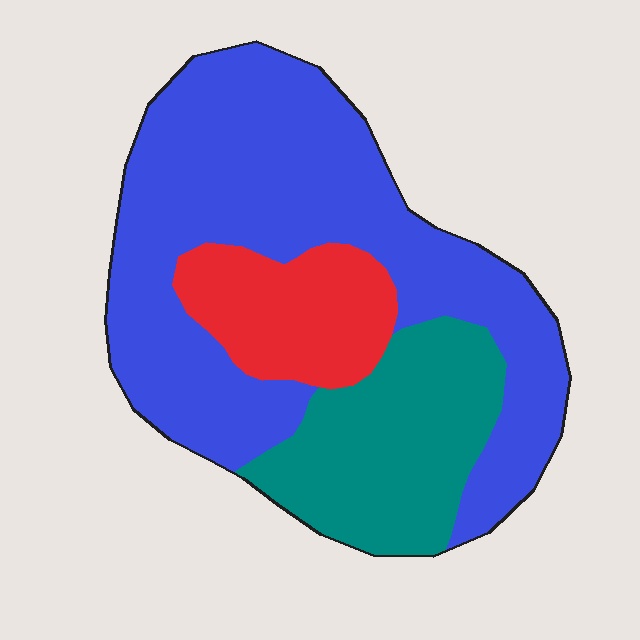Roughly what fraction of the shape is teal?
Teal takes up less than a quarter of the shape.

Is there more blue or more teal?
Blue.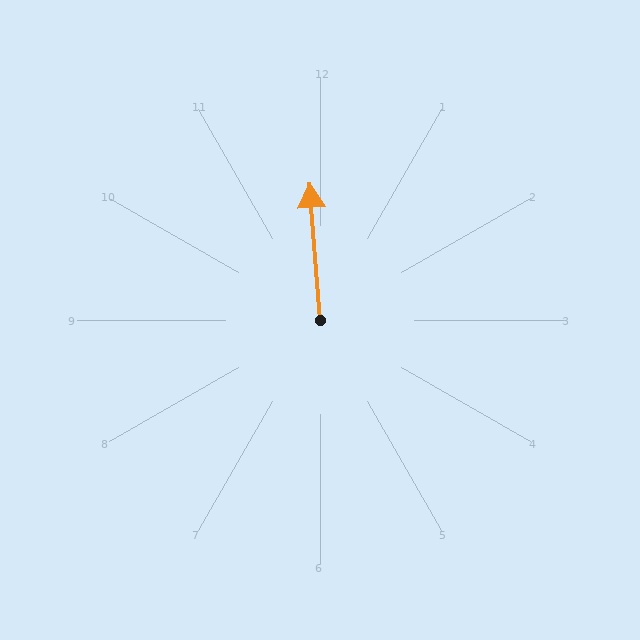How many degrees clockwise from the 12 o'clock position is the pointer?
Approximately 356 degrees.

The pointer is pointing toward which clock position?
Roughly 12 o'clock.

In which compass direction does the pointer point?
North.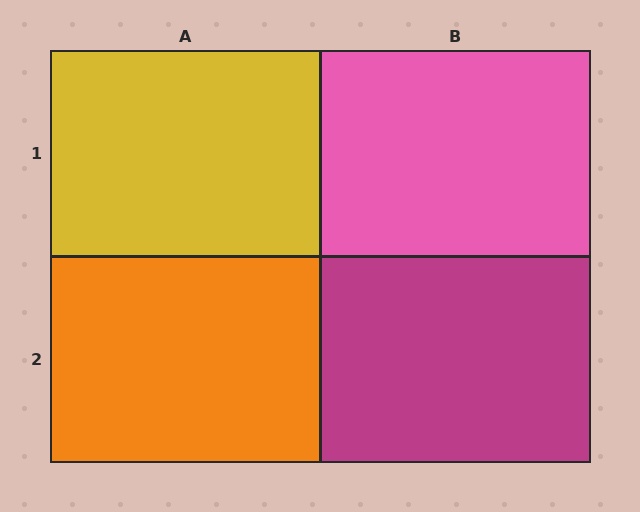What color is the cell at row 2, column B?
Magenta.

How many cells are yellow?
1 cell is yellow.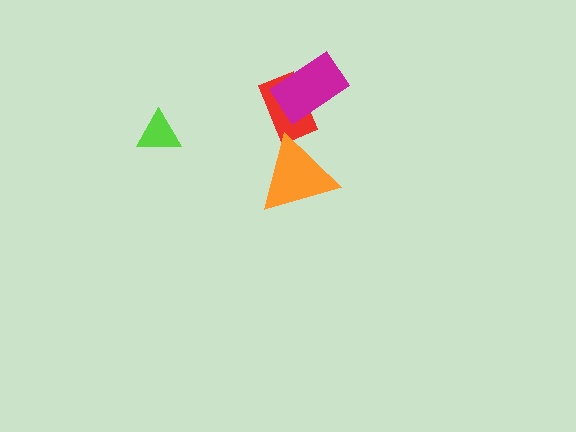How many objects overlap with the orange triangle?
1 object overlaps with the orange triangle.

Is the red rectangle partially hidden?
Yes, it is partially covered by another shape.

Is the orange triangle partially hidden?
No, no other shape covers it.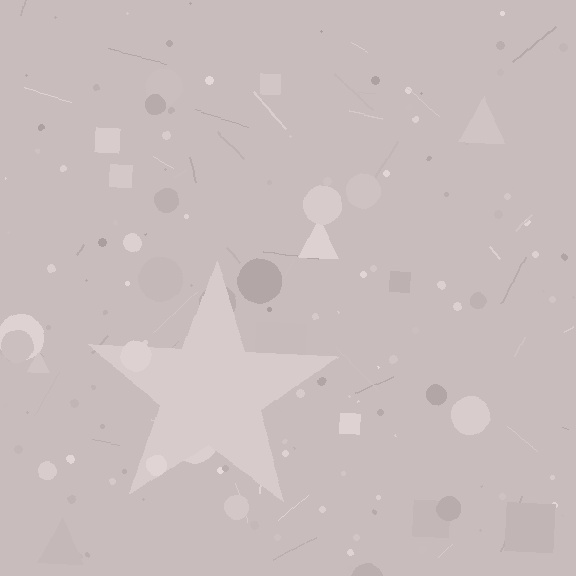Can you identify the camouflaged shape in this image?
The camouflaged shape is a star.